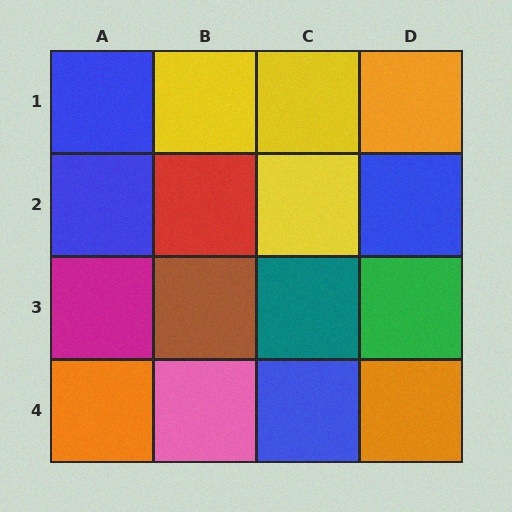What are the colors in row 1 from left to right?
Blue, yellow, yellow, orange.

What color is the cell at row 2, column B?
Red.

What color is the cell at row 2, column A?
Blue.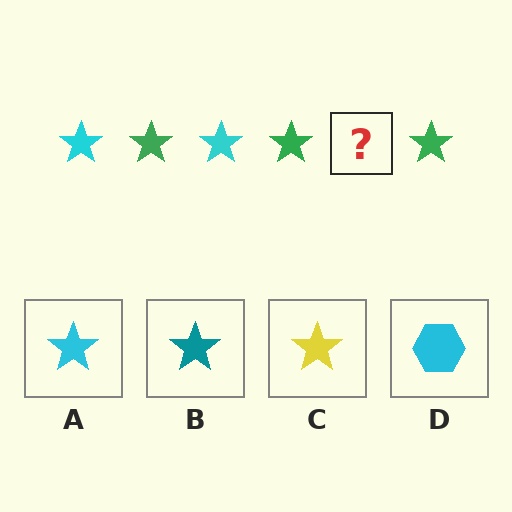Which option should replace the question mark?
Option A.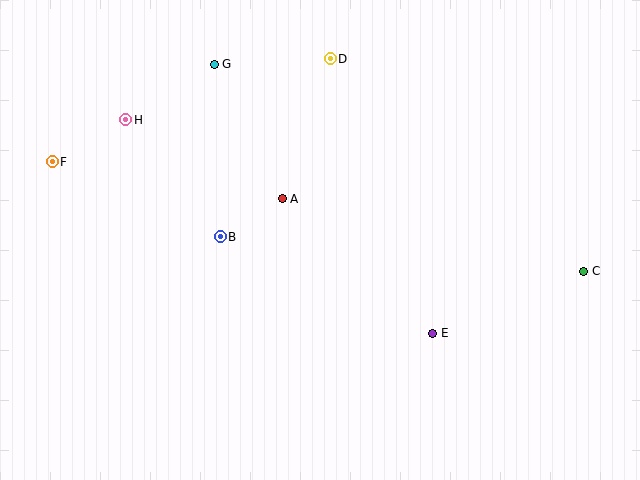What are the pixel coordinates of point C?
Point C is at (584, 271).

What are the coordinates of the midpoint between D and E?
The midpoint between D and E is at (381, 196).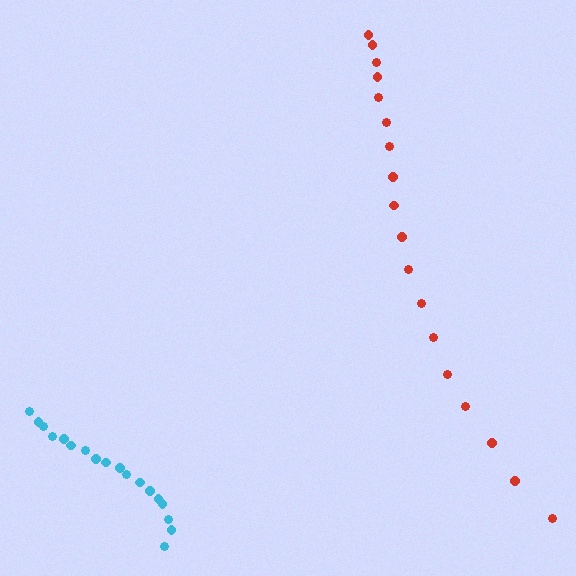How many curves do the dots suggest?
There are 2 distinct paths.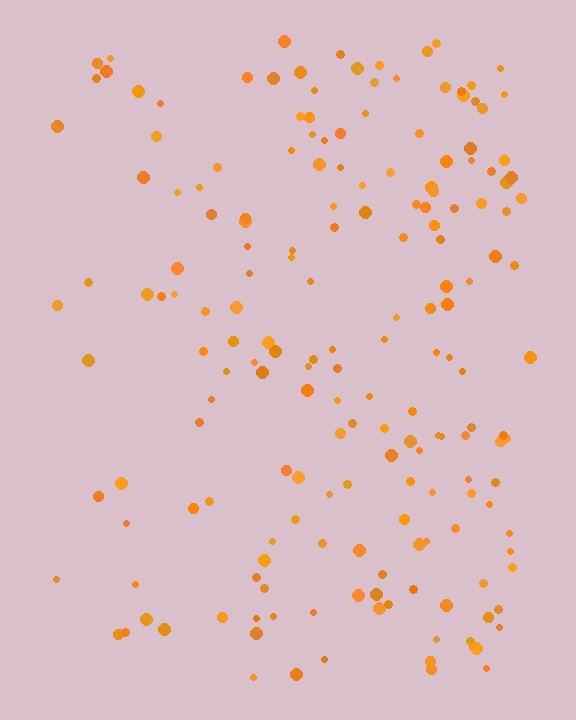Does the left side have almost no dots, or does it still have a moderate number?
Still a moderate number, just noticeably fewer than the right.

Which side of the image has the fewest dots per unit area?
The left.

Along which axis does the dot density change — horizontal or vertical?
Horizontal.